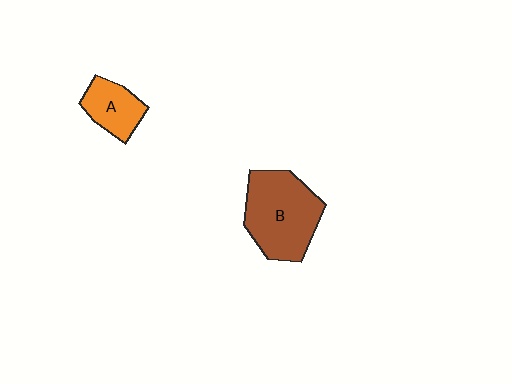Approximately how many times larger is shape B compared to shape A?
Approximately 2.1 times.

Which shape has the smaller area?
Shape A (orange).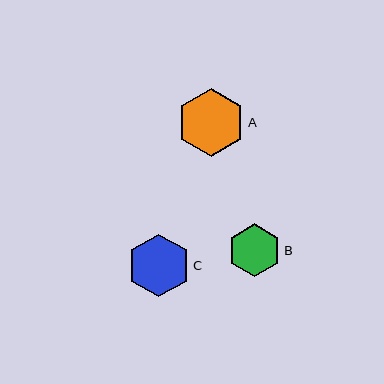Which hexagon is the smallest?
Hexagon B is the smallest with a size of approximately 53 pixels.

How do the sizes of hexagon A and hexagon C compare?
Hexagon A and hexagon C are approximately the same size.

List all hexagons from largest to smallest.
From largest to smallest: A, C, B.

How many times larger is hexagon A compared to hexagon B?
Hexagon A is approximately 1.3 times the size of hexagon B.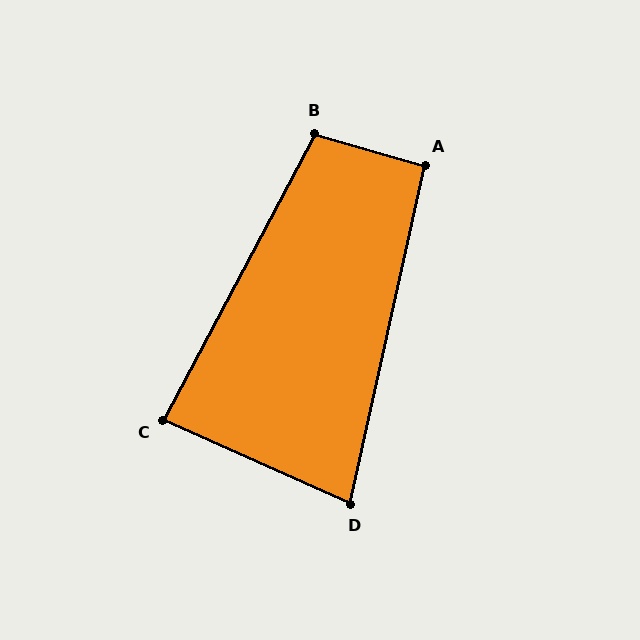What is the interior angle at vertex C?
Approximately 86 degrees (approximately right).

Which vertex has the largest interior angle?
B, at approximately 102 degrees.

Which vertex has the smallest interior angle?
D, at approximately 78 degrees.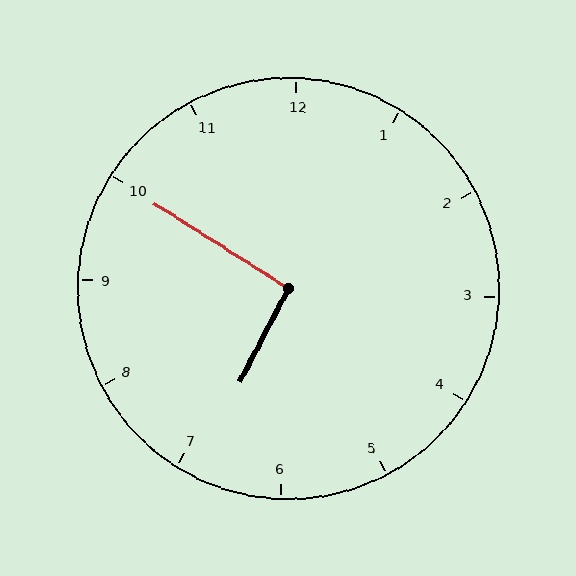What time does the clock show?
6:50.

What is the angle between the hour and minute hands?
Approximately 95 degrees.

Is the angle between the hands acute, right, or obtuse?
It is right.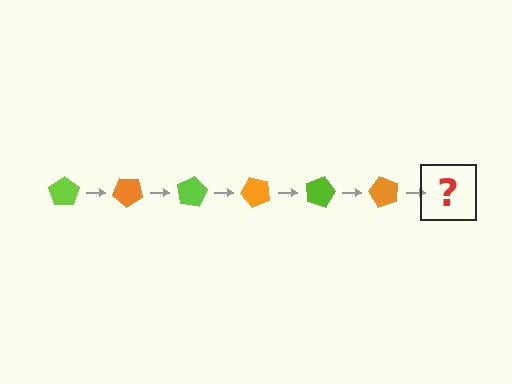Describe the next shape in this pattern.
It should be a lime pentagon, rotated 240 degrees from the start.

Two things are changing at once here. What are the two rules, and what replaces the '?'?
The two rules are that it rotates 40 degrees each step and the color cycles through lime and orange. The '?' should be a lime pentagon, rotated 240 degrees from the start.